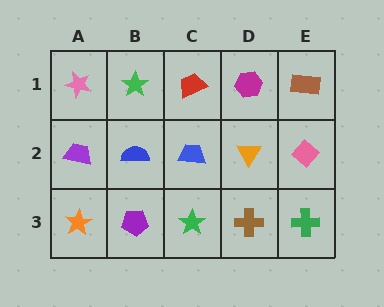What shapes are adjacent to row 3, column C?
A blue trapezoid (row 2, column C), a purple pentagon (row 3, column B), a brown cross (row 3, column D).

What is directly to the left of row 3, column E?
A brown cross.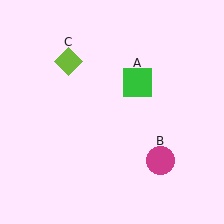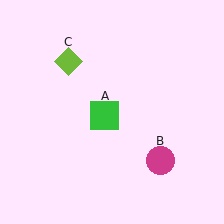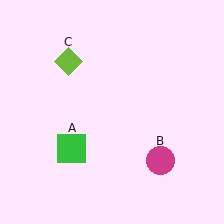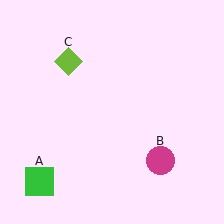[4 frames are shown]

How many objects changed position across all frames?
1 object changed position: green square (object A).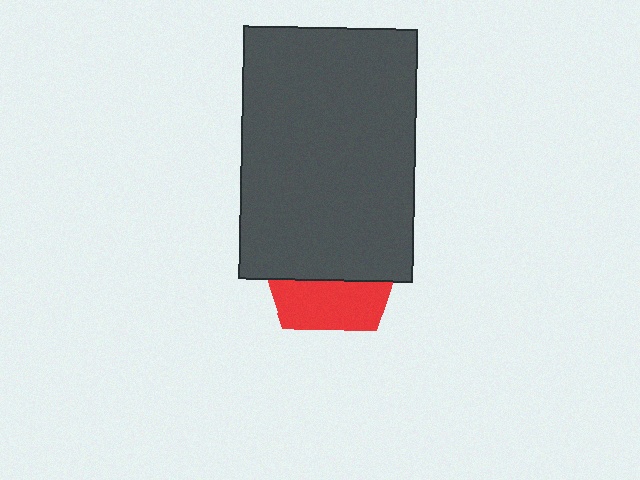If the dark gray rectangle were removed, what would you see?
You would see the complete red pentagon.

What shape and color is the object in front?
The object in front is a dark gray rectangle.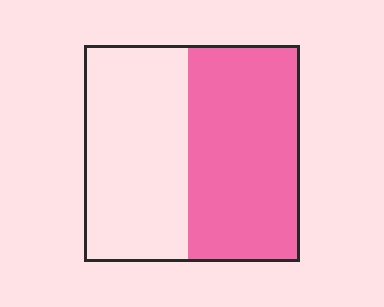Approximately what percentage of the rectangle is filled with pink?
Approximately 50%.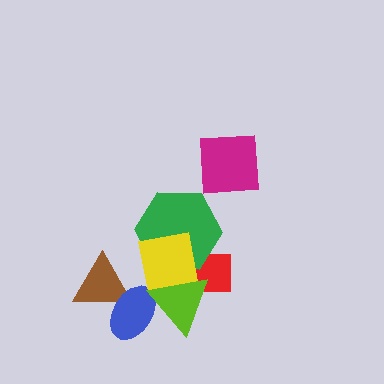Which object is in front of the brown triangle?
The blue ellipse is in front of the brown triangle.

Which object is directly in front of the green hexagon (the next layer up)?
The yellow square is directly in front of the green hexagon.